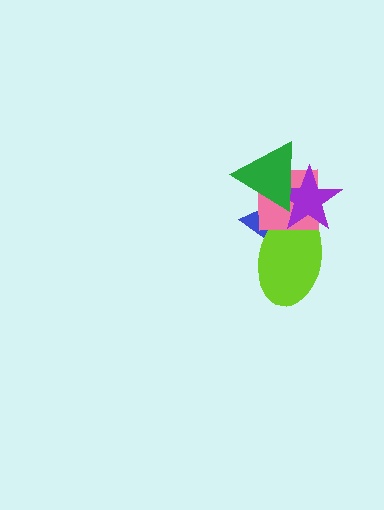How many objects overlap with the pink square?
4 objects overlap with the pink square.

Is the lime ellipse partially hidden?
Yes, it is partially covered by another shape.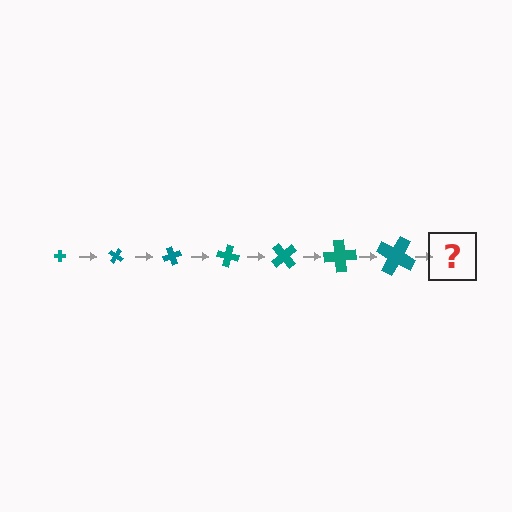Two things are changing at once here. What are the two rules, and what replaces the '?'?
The two rules are that the cross grows larger each step and it rotates 35 degrees each step. The '?' should be a cross, larger than the previous one and rotated 245 degrees from the start.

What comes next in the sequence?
The next element should be a cross, larger than the previous one and rotated 245 degrees from the start.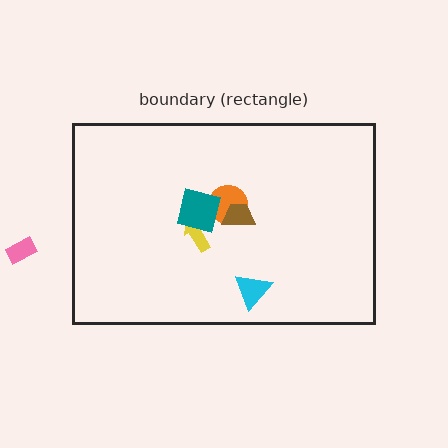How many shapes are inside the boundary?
5 inside, 1 outside.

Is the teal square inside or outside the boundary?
Inside.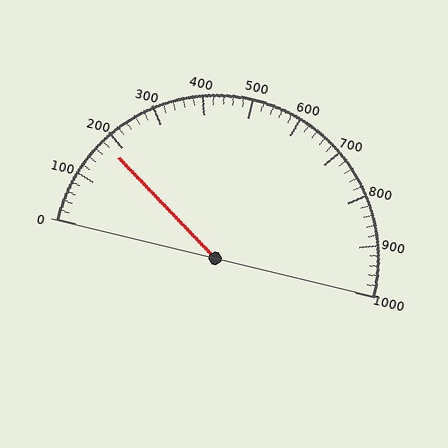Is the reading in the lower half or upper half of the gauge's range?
The reading is in the lower half of the range (0 to 1000).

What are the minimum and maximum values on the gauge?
The gauge ranges from 0 to 1000.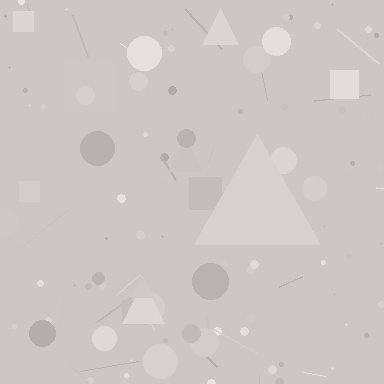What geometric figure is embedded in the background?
A triangle is embedded in the background.